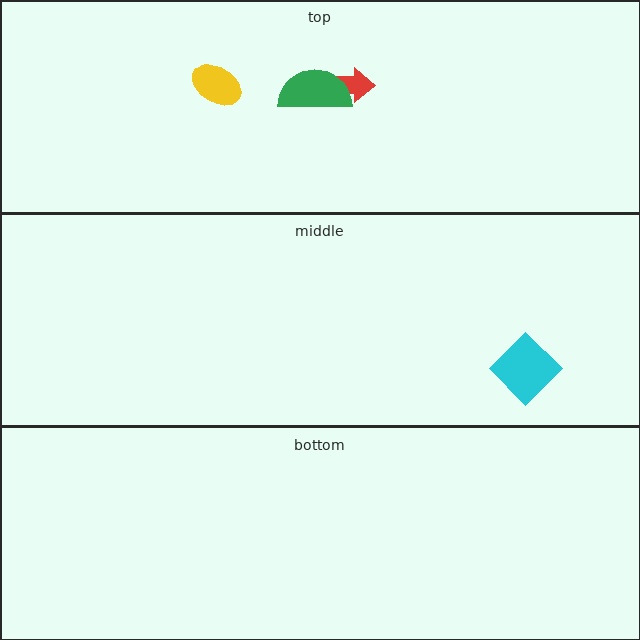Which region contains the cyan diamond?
The middle region.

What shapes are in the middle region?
The cyan diamond.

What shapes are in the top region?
The red arrow, the green semicircle, the yellow ellipse.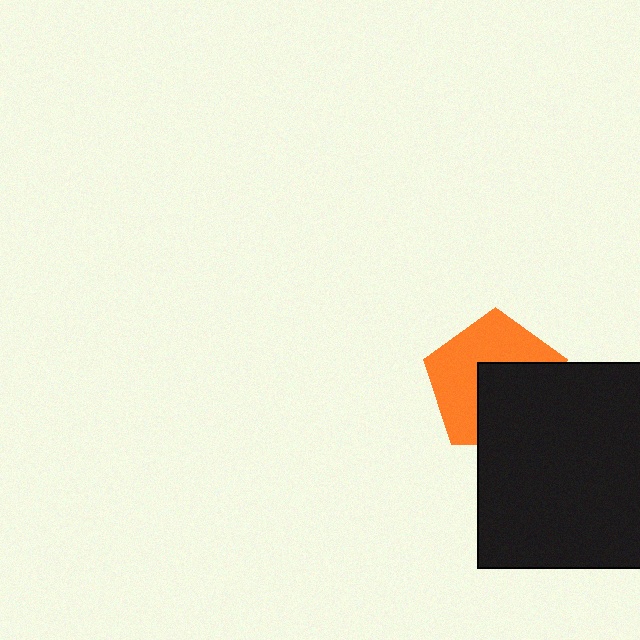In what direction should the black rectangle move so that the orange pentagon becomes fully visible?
The black rectangle should move toward the lower-right. That is the shortest direction to clear the overlap and leave the orange pentagon fully visible.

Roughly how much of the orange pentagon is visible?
About half of it is visible (roughly 54%).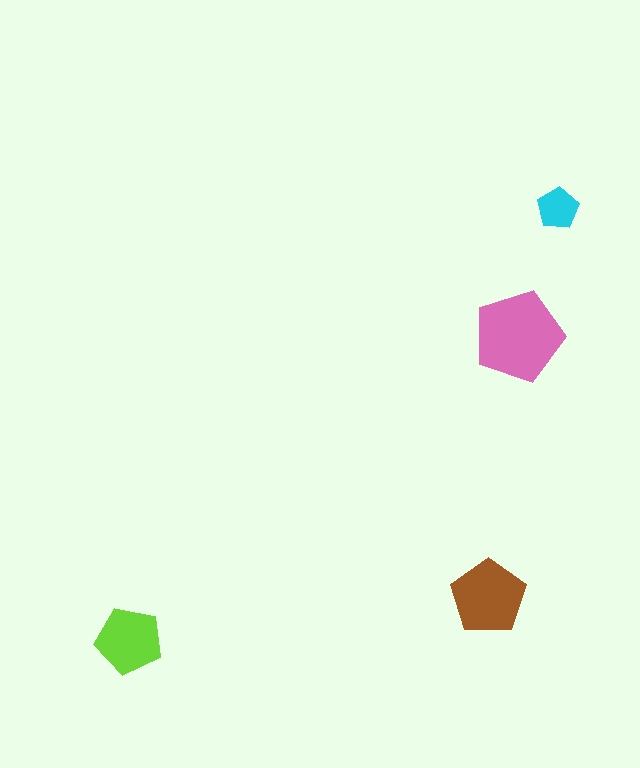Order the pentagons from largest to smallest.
the pink one, the brown one, the lime one, the cyan one.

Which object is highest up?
The cyan pentagon is topmost.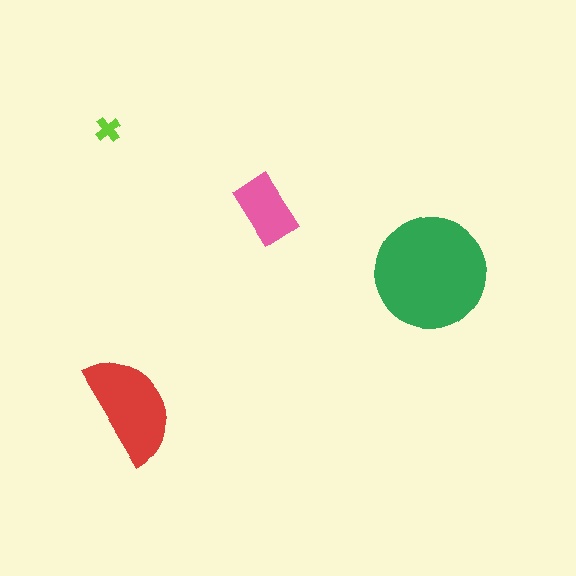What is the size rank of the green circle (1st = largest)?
1st.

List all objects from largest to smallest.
The green circle, the red semicircle, the pink rectangle, the lime cross.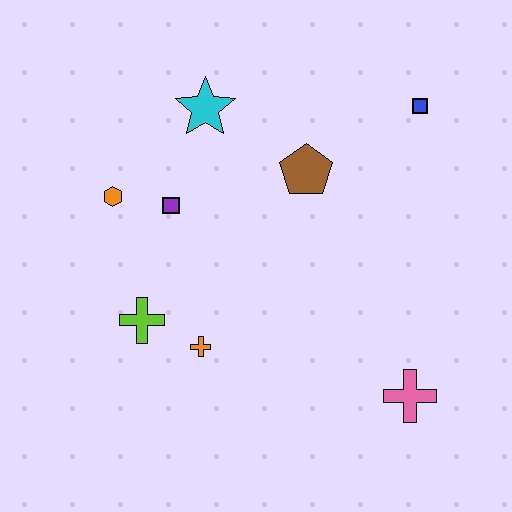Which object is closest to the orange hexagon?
The purple square is closest to the orange hexagon.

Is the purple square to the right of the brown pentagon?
No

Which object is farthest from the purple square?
The pink cross is farthest from the purple square.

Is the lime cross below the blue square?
Yes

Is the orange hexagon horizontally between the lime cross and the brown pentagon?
No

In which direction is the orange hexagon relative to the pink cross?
The orange hexagon is to the left of the pink cross.